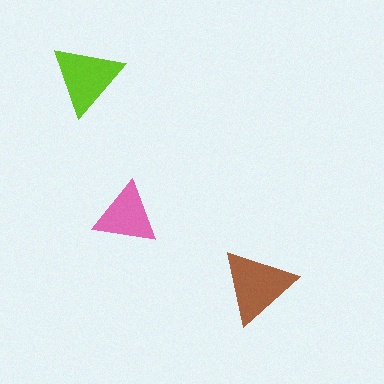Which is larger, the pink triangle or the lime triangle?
The lime one.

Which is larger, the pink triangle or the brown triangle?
The brown one.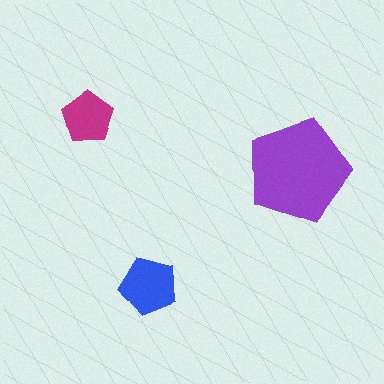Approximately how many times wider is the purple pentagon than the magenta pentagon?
About 2 times wider.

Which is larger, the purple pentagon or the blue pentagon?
The purple one.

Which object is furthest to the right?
The purple pentagon is rightmost.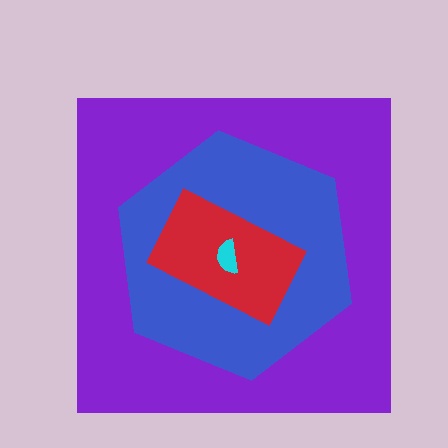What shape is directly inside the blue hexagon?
The red rectangle.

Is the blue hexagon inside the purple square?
Yes.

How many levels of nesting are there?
4.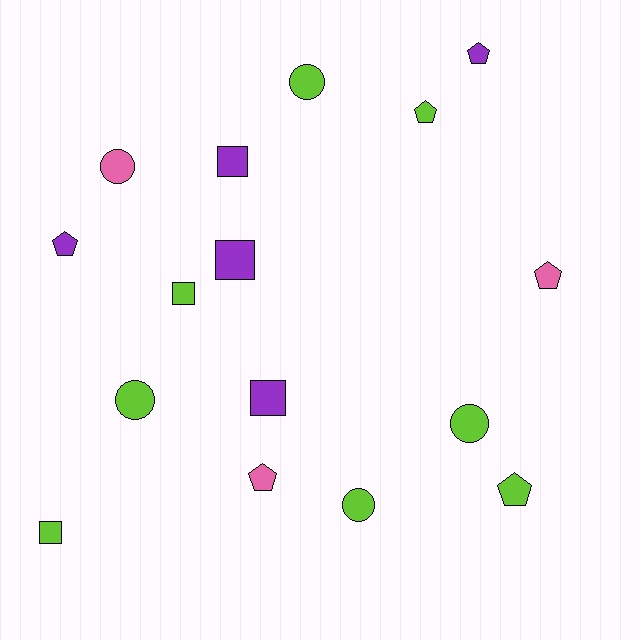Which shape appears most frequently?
Pentagon, with 6 objects.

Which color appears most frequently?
Lime, with 8 objects.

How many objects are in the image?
There are 16 objects.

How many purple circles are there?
There are no purple circles.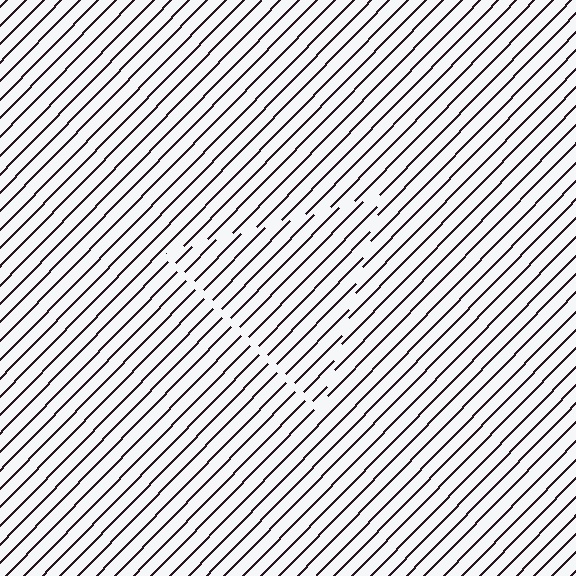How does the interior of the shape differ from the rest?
The interior of the shape contains the same grating, shifted by half a period — the contour is defined by the phase discontinuity where line-ends from the inner and outer gratings abut.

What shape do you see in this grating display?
An illusory triangle. The interior of the shape contains the same grating, shifted by half a period — the contour is defined by the phase discontinuity where line-ends from the inner and outer gratings abut.